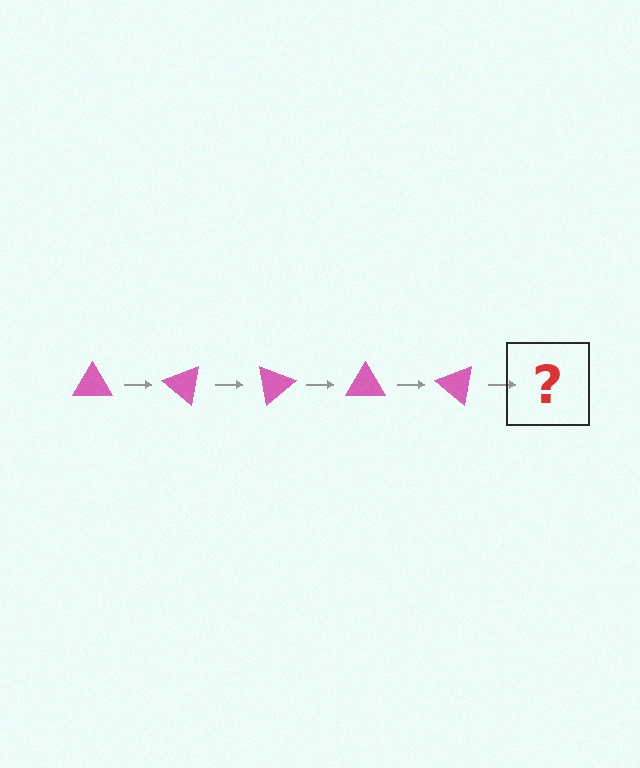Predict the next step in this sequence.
The next step is a pink triangle rotated 200 degrees.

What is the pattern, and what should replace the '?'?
The pattern is that the triangle rotates 40 degrees each step. The '?' should be a pink triangle rotated 200 degrees.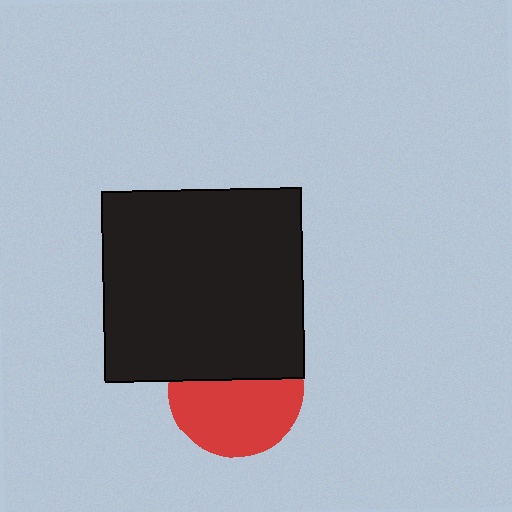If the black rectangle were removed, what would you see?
You would see the complete red circle.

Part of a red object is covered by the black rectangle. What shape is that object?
It is a circle.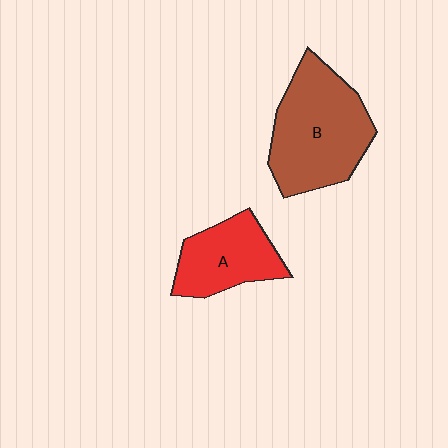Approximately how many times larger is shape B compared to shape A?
Approximately 1.6 times.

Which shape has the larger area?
Shape B (brown).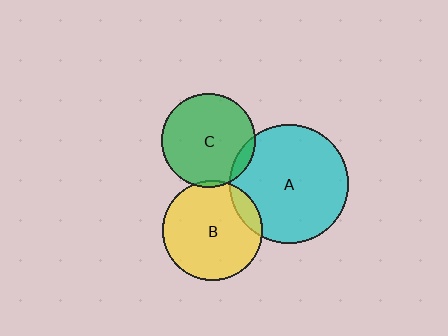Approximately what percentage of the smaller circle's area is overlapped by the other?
Approximately 10%.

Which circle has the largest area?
Circle A (cyan).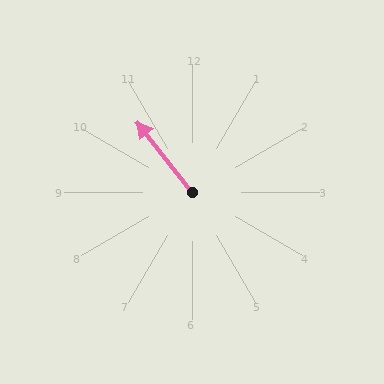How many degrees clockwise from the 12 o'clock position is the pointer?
Approximately 322 degrees.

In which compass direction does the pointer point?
Northwest.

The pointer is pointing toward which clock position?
Roughly 11 o'clock.